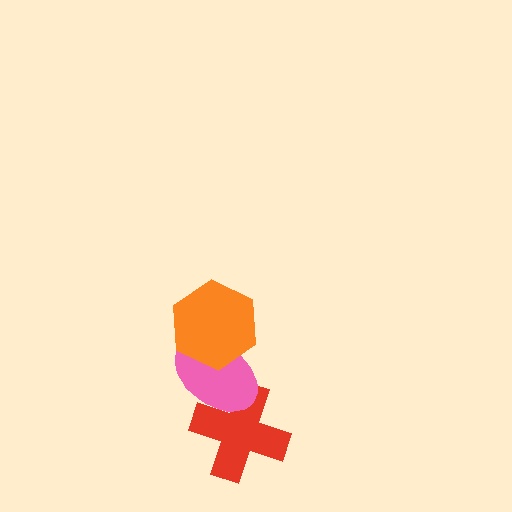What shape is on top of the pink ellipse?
The orange hexagon is on top of the pink ellipse.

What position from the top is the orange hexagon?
The orange hexagon is 1st from the top.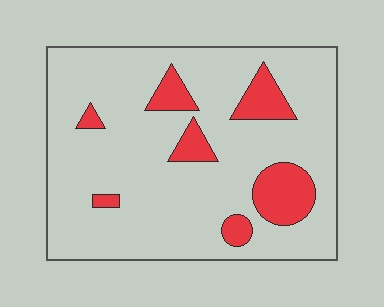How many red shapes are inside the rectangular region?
7.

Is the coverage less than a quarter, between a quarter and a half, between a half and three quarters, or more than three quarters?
Less than a quarter.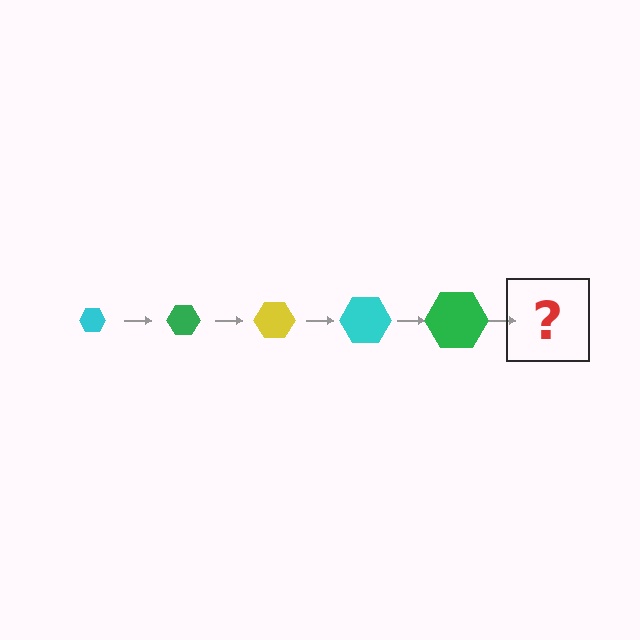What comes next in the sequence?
The next element should be a yellow hexagon, larger than the previous one.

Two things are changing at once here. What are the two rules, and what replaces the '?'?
The two rules are that the hexagon grows larger each step and the color cycles through cyan, green, and yellow. The '?' should be a yellow hexagon, larger than the previous one.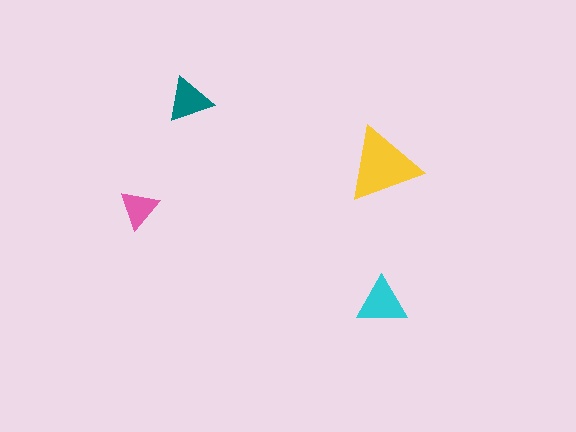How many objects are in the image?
There are 4 objects in the image.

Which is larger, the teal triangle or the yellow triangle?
The yellow one.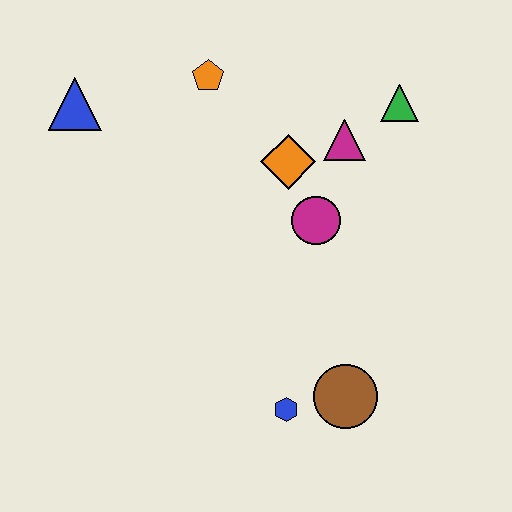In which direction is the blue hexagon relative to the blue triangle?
The blue hexagon is below the blue triangle.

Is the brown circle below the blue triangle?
Yes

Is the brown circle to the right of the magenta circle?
Yes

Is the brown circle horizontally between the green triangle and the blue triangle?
Yes